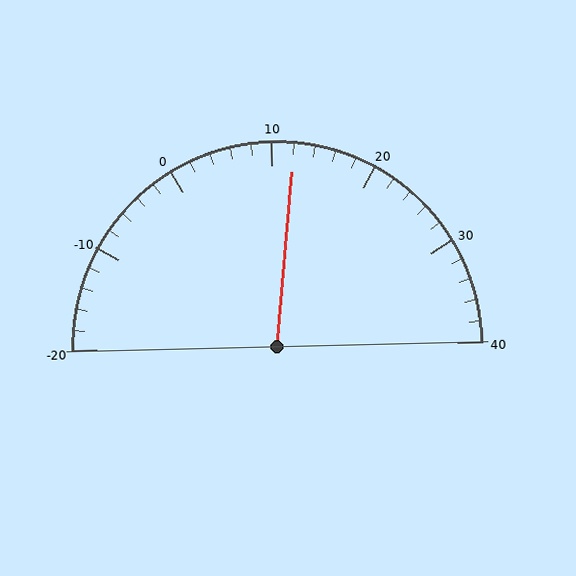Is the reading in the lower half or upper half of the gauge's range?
The reading is in the upper half of the range (-20 to 40).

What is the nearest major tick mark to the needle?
The nearest major tick mark is 10.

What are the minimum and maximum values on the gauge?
The gauge ranges from -20 to 40.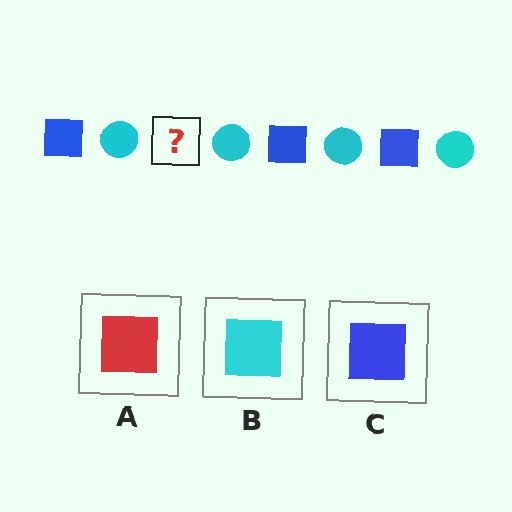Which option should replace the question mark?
Option C.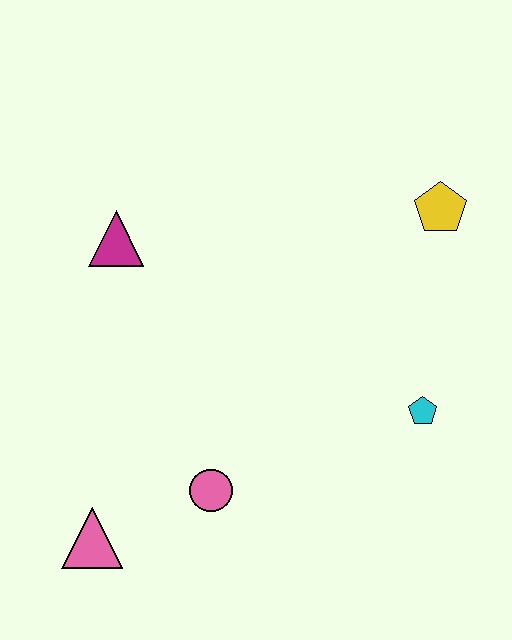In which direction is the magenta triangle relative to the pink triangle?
The magenta triangle is above the pink triangle.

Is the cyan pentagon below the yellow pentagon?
Yes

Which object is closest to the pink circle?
The pink triangle is closest to the pink circle.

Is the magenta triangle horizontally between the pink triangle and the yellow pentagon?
Yes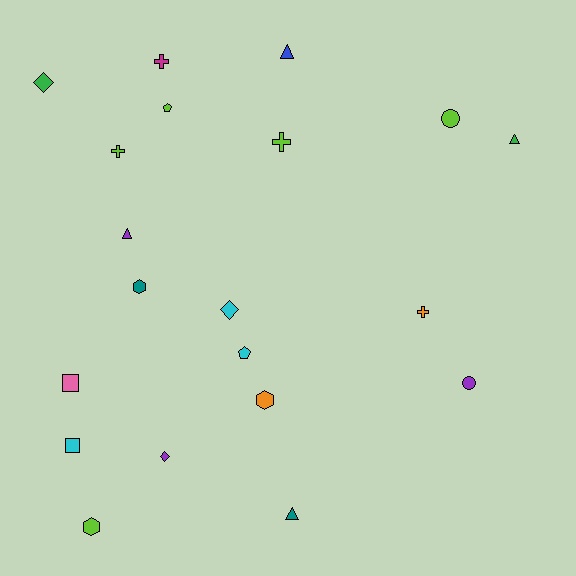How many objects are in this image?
There are 20 objects.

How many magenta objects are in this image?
There is 1 magenta object.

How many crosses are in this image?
There are 4 crosses.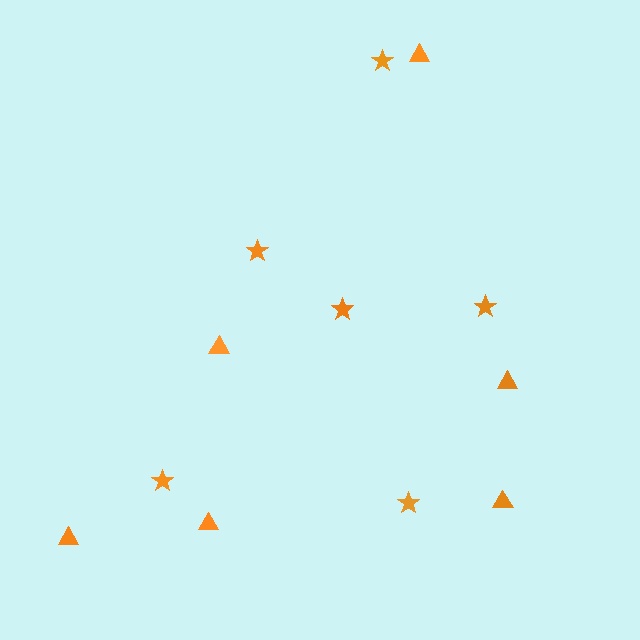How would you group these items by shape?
There are 2 groups: one group of triangles (6) and one group of stars (6).